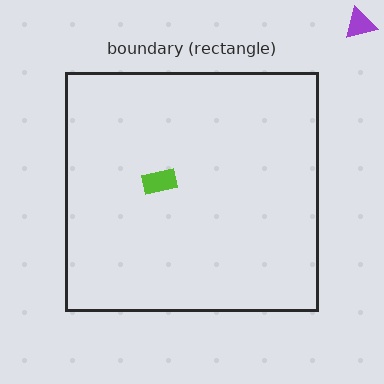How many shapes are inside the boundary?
1 inside, 1 outside.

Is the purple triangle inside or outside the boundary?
Outside.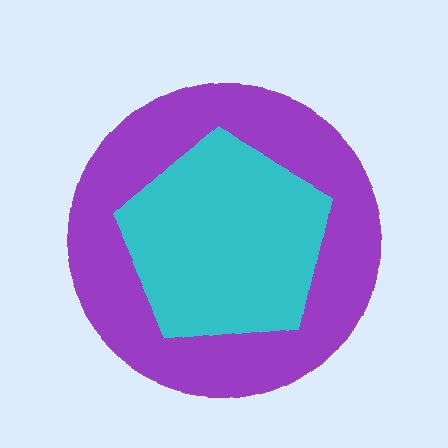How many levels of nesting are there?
2.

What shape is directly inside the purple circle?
The cyan pentagon.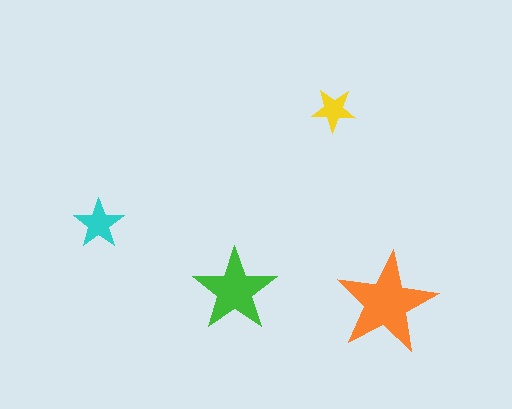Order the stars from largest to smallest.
the orange one, the green one, the cyan one, the yellow one.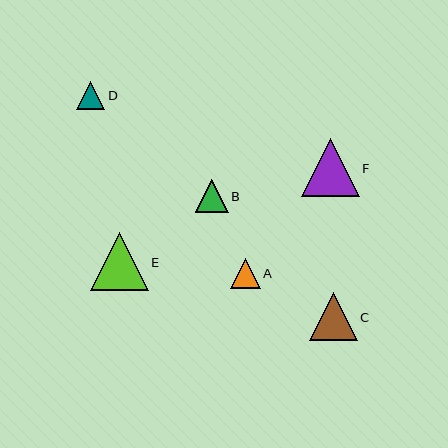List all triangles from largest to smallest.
From largest to smallest: E, F, C, B, A, D.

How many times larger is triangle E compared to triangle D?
Triangle E is approximately 2.1 times the size of triangle D.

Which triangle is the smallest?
Triangle D is the smallest with a size of approximately 28 pixels.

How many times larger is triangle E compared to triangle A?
Triangle E is approximately 2.0 times the size of triangle A.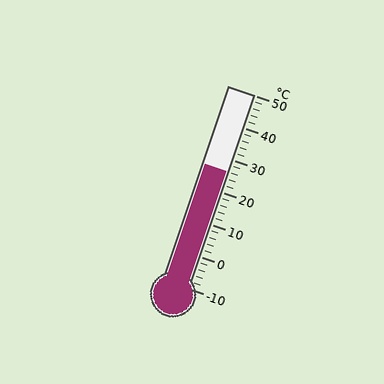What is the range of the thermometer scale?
The thermometer scale ranges from -10°C to 50°C.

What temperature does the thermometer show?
The thermometer shows approximately 26°C.